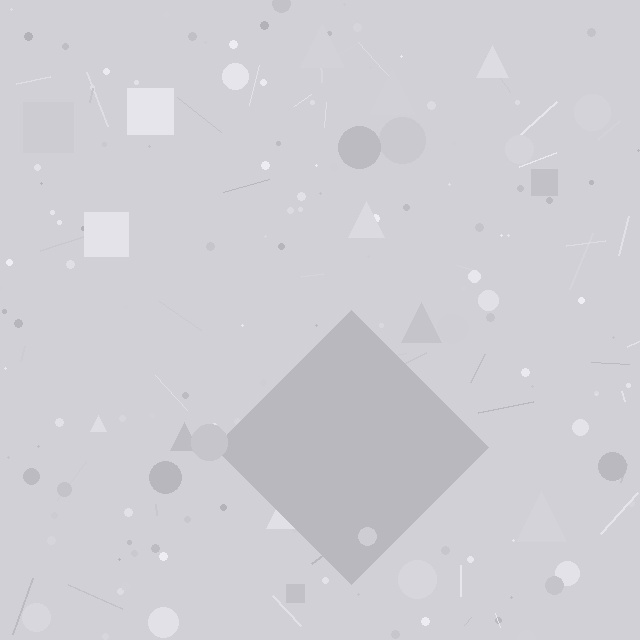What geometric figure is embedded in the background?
A diamond is embedded in the background.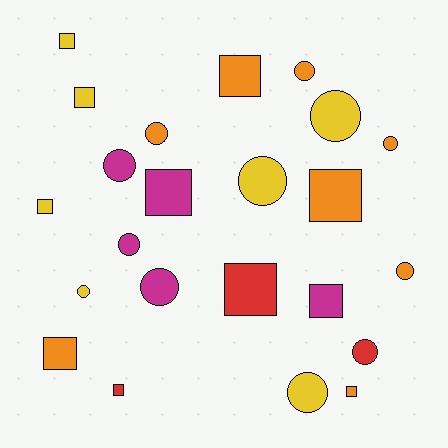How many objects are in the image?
There are 23 objects.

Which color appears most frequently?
Orange, with 8 objects.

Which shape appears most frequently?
Circle, with 12 objects.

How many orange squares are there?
There are 4 orange squares.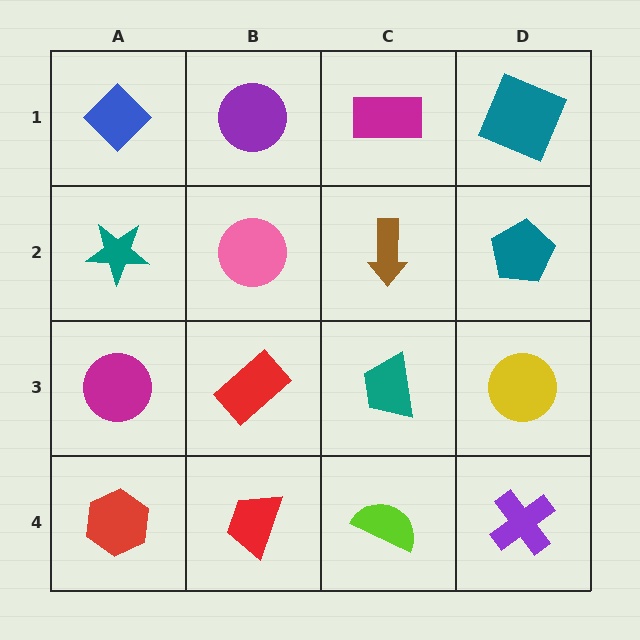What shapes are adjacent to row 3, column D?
A teal pentagon (row 2, column D), a purple cross (row 4, column D), a teal trapezoid (row 3, column C).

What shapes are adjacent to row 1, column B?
A pink circle (row 2, column B), a blue diamond (row 1, column A), a magenta rectangle (row 1, column C).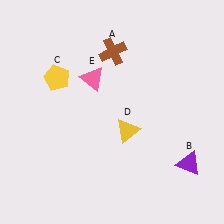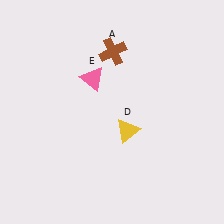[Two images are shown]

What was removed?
The purple triangle (B), the yellow pentagon (C) were removed in Image 2.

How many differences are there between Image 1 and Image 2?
There are 2 differences between the two images.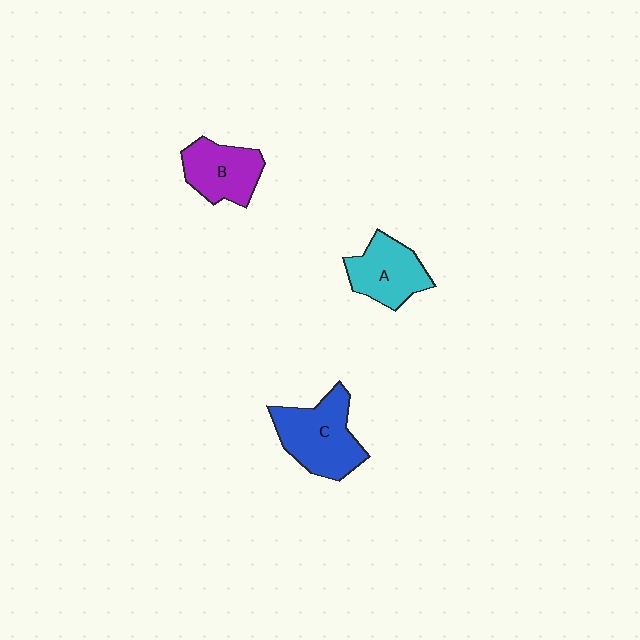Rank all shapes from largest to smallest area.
From largest to smallest: C (blue), A (cyan), B (purple).